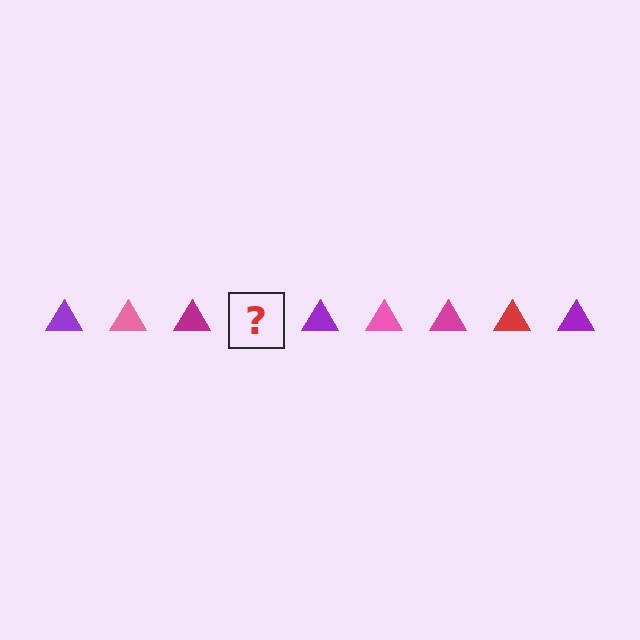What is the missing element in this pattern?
The missing element is a red triangle.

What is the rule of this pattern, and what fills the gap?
The rule is that the pattern cycles through purple, pink, magenta, red triangles. The gap should be filled with a red triangle.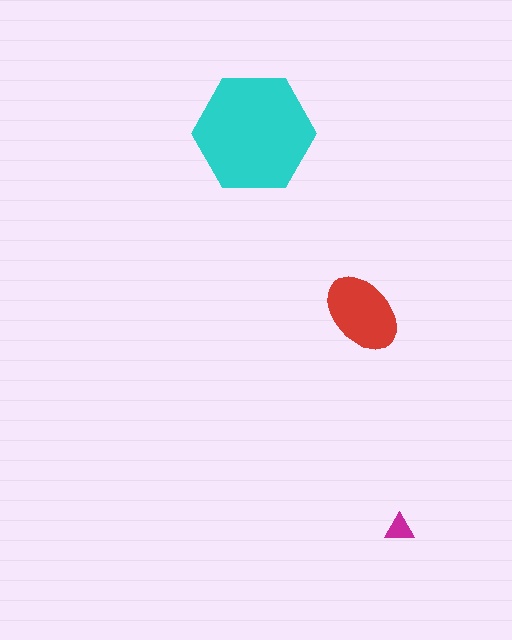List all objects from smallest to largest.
The magenta triangle, the red ellipse, the cyan hexagon.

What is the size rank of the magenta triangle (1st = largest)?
3rd.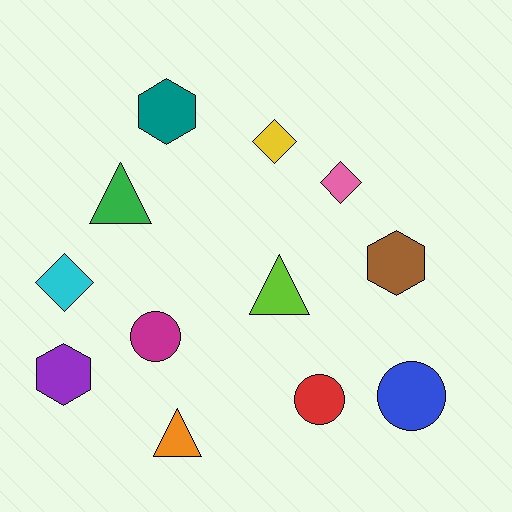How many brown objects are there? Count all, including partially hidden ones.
There is 1 brown object.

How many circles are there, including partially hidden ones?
There are 3 circles.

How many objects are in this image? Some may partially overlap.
There are 12 objects.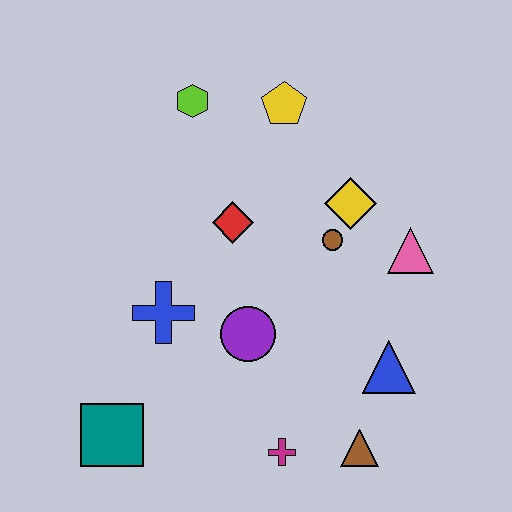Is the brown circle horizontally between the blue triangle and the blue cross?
Yes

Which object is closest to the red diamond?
The brown circle is closest to the red diamond.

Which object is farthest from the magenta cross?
The lime hexagon is farthest from the magenta cross.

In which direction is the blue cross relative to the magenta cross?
The blue cross is above the magenta cross.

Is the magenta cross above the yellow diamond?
No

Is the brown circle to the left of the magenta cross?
No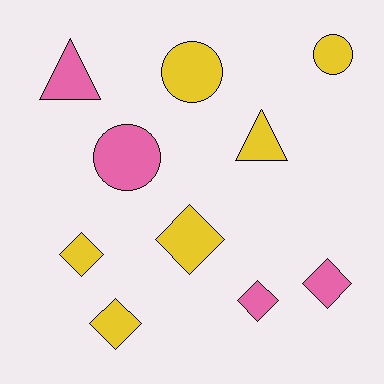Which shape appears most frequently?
Diamond, with 5 objects.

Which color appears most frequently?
Yellow, with 6 objects.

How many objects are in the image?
There are 10 objects.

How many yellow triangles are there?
There is 1 yellow triangle.